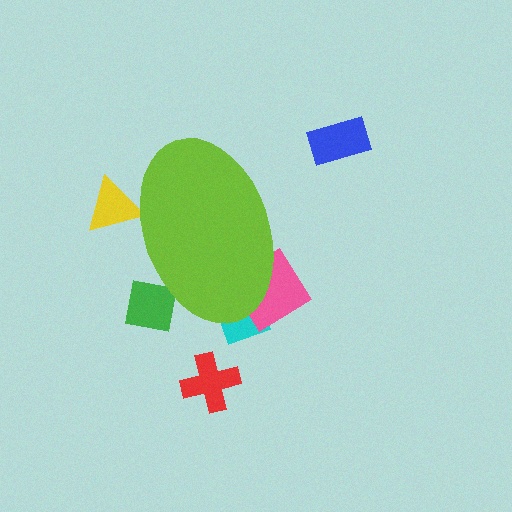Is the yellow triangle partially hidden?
Yes, the yellow triangle is partially hidden behind the lime ellipse.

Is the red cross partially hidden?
No, the red cross is fully visible.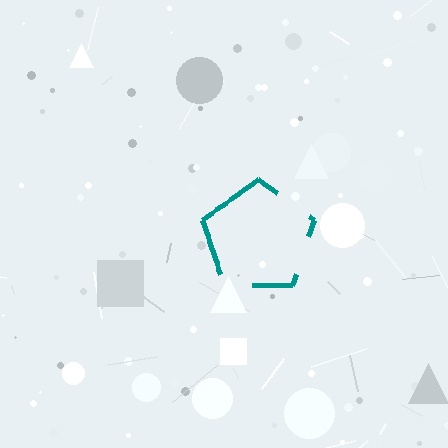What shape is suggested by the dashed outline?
The dashed outline suggests a pentagon.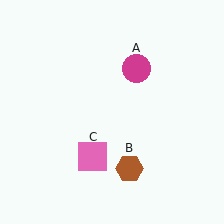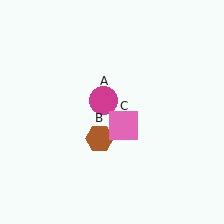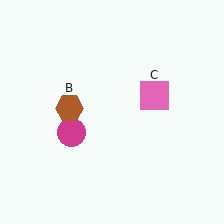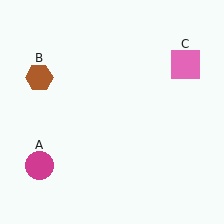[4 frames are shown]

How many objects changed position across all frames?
3 objects changed position: magenta circle (object A), brown hexagon (object B), pink square (object C).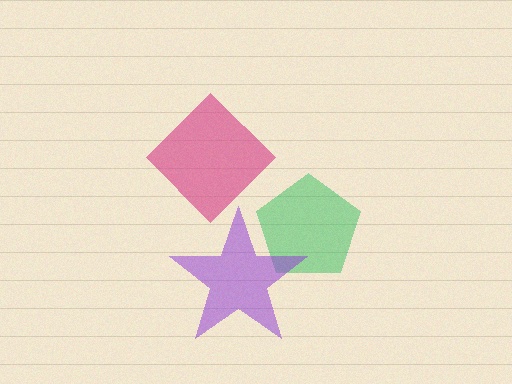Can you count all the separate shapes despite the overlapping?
Yes, there are 3 separate shapes.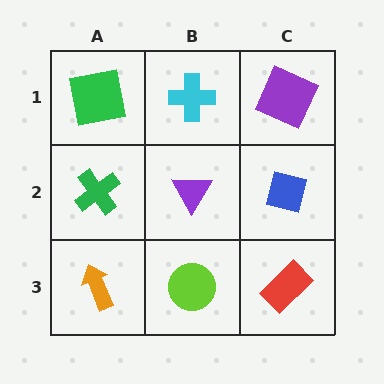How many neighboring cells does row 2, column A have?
3.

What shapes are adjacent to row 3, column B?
A purple triangle (row 2, column B), an orange arrow (row 3, column A), a red rectangle (row 3, column C).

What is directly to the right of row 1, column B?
A purple square.